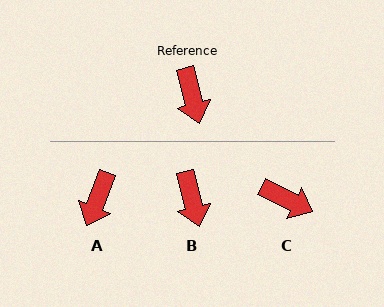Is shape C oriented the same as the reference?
No, it is off by about 49 degrees.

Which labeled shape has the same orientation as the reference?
B.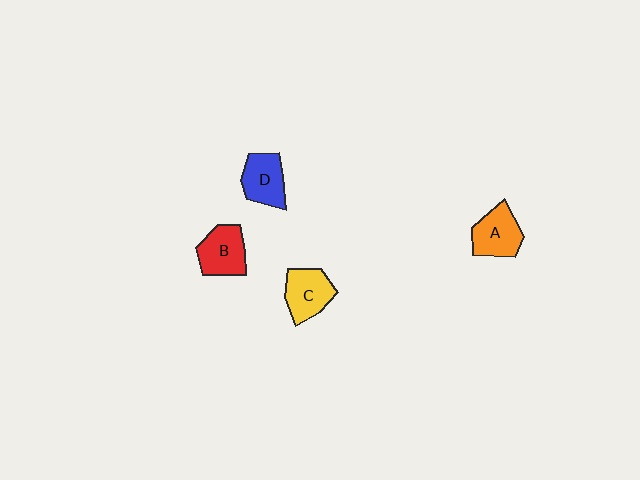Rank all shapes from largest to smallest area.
From largest to smallest: B (red), C (yellow), A (orange), D (blue).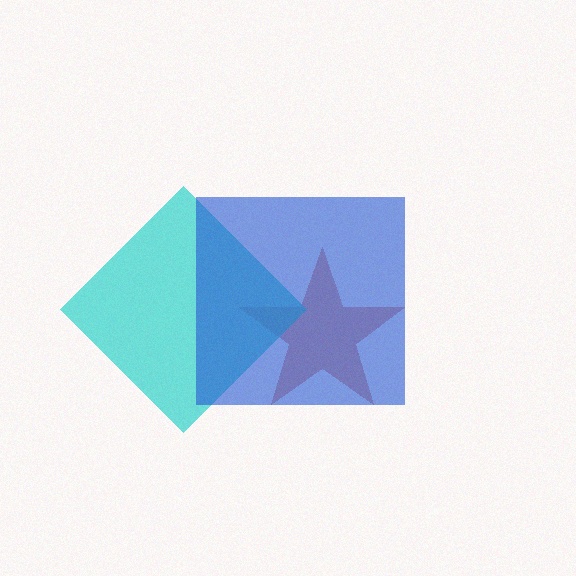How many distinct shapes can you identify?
There are 3 distinct shapes: a red star, a cyan diamond, a blue square.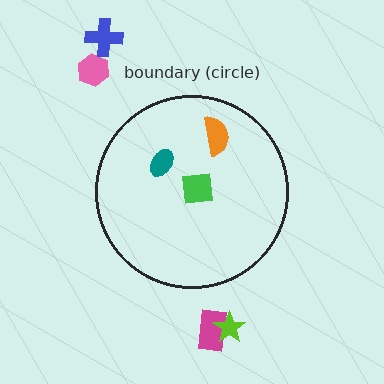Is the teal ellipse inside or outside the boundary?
Inside.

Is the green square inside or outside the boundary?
Inside.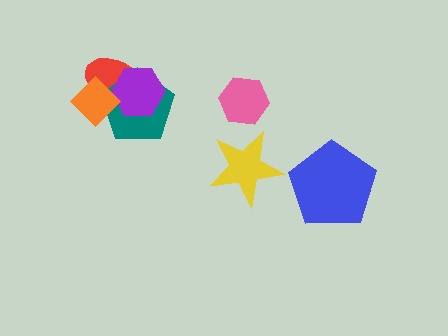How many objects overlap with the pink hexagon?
0 objects overlap with the pink hexagon.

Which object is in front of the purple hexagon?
The orange diamond is in front of the purple hexagon.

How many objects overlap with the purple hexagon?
3 objects overlap with the purple hexagon.